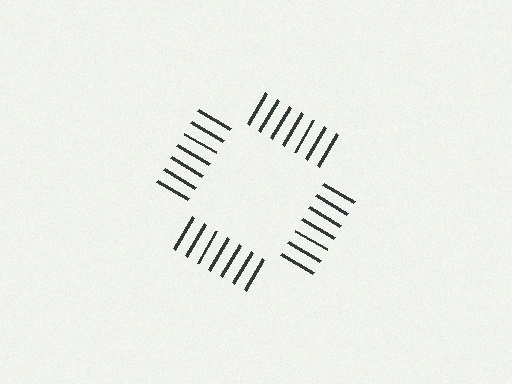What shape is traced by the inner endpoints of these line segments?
An illusory square — the line segments terminate on its edges but no continuous stroke is drawn.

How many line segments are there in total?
28 — 7 along each of the 4 edges.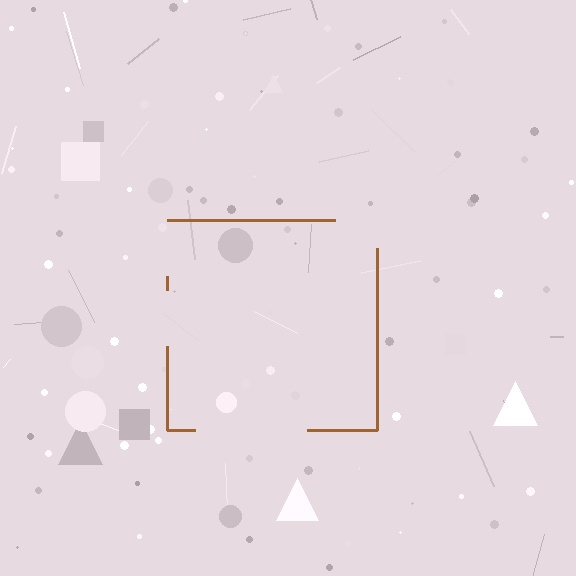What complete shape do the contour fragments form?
The contour fragments form a square.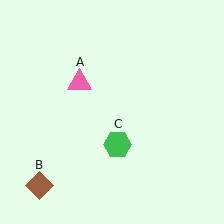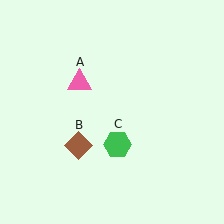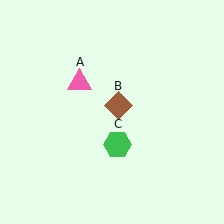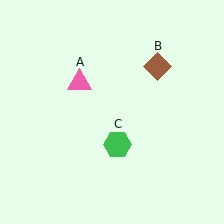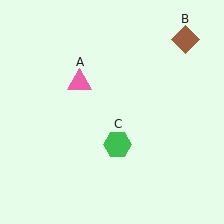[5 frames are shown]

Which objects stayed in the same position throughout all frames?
Pink triangle (object A) and green hexagon (object C) remained stationary.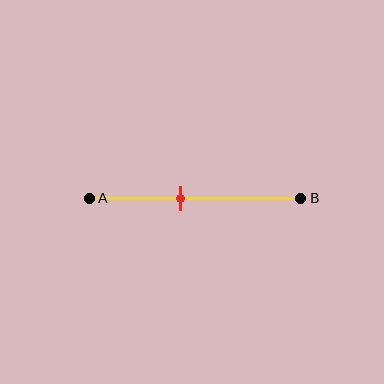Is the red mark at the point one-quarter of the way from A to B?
No, the mark is at about 45% from A, not at the 25% one-quarter point.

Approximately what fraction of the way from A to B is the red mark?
The red mark is approximately 45% of the way from A to B.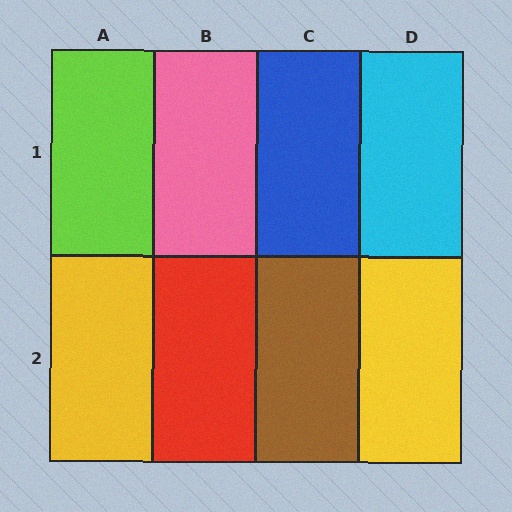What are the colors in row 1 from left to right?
Lime, pink, blue, cyan.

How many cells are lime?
1 cell is lime.